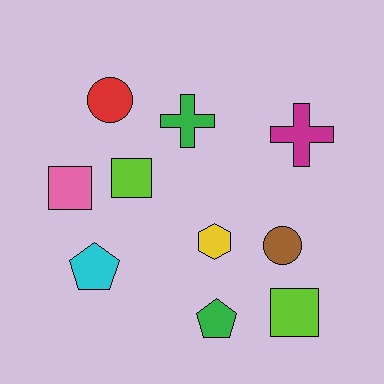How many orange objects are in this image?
There are no orange objects.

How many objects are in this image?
There are 10 objects.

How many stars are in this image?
There are no stars.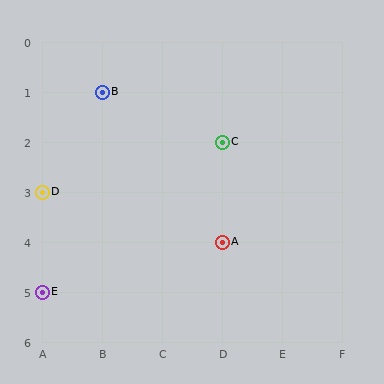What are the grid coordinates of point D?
Point D is at grid coordinates (A, 3).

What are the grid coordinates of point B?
Point B is at grid coordinates (B, 1).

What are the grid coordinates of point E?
Point E is at grid coordinates (A, 5).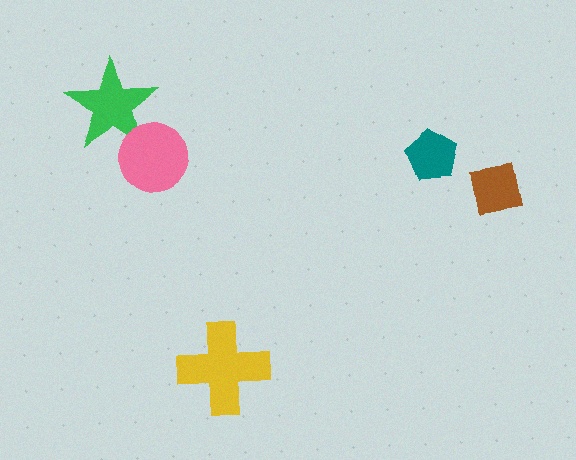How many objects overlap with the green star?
1 object overlaps with the green star.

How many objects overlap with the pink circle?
1 object overlaps with the pink circle.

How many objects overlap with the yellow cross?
0 objects overlap with the yellow cross.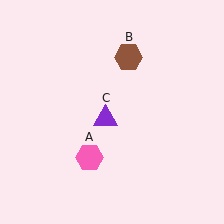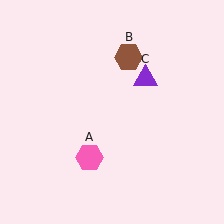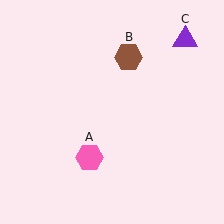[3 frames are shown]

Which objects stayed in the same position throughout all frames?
Pink hexagon (object A) and brown hexagon (object B) remained stationary.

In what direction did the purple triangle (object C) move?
The purple triangle (object C) moved up and to the right.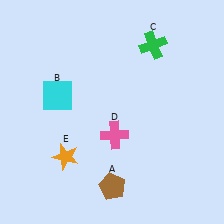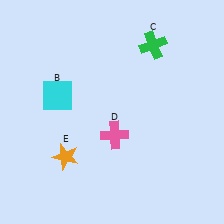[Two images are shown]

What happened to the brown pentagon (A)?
The brown pentagon (A) was removed in Image 2. It was in the bottom-right area of Image 1.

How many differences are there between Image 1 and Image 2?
There is 1 difference between the two images.